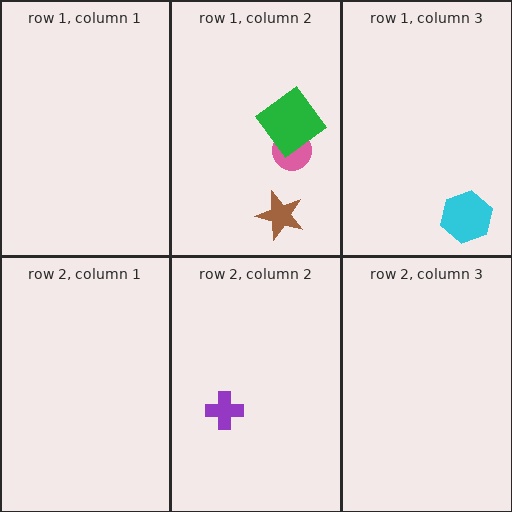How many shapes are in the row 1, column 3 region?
1.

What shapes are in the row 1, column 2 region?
The pink circle, the brown star, the green diamond.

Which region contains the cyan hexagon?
The row 1, column 3 region.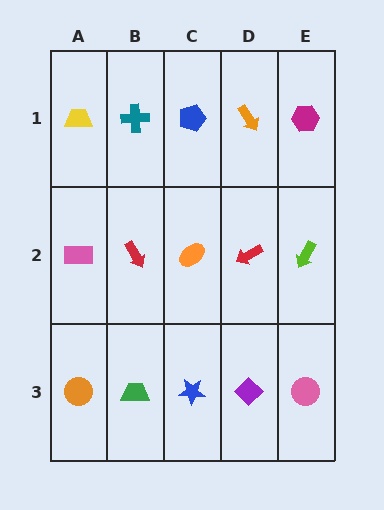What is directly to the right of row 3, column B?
A blue star.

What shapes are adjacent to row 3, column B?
A red arrow (row 2, column B), an orange circle (row 3, column A), a blue star (row 3, column C).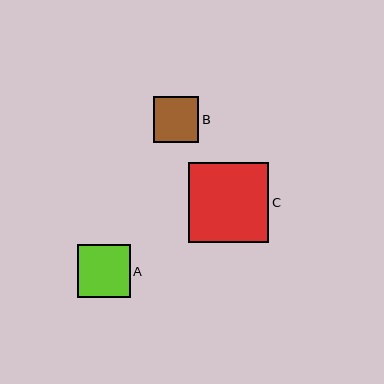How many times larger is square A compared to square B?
Square A is approximately 1.2 times the size of square B.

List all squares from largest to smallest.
From largest to smallest: C, A, B.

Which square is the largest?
Square C is the largest with a size of approximately 81 pixels.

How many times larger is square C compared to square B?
Square C is approximately 1.8 times the size of square B.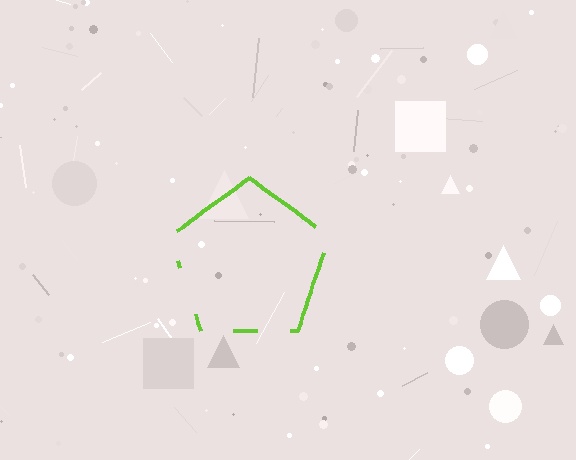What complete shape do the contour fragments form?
The contour fragments form a pentagon.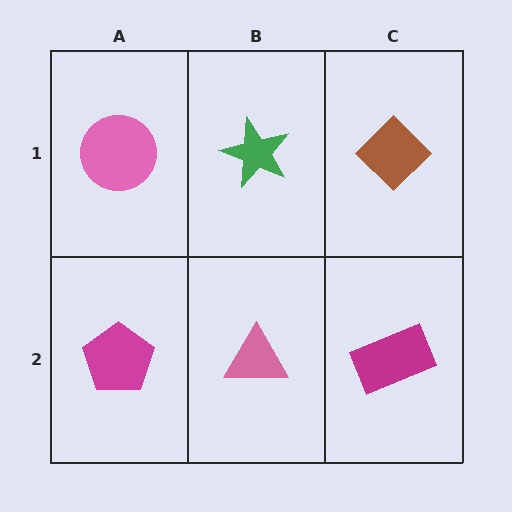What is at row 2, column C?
A magenta rectangle.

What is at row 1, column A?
A pink circle.